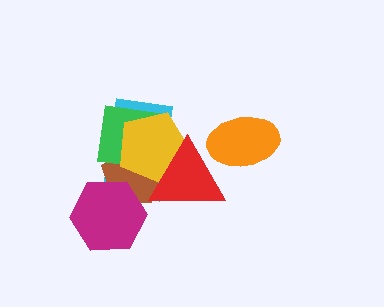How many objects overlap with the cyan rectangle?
5 objects overlap with the cyan rectangle.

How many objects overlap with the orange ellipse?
1 object overlaps with the orange ellipse.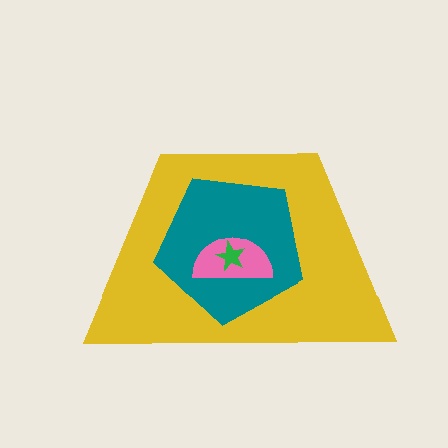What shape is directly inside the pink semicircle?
The green star.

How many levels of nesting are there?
4.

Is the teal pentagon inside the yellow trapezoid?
Yes.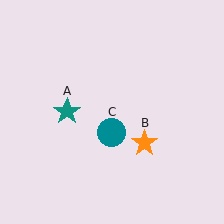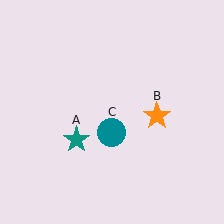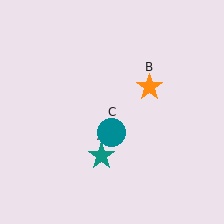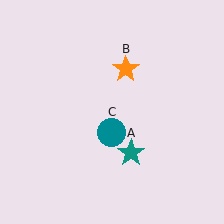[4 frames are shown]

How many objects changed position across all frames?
2 objects changed position: teal star (object A), orange star (object B).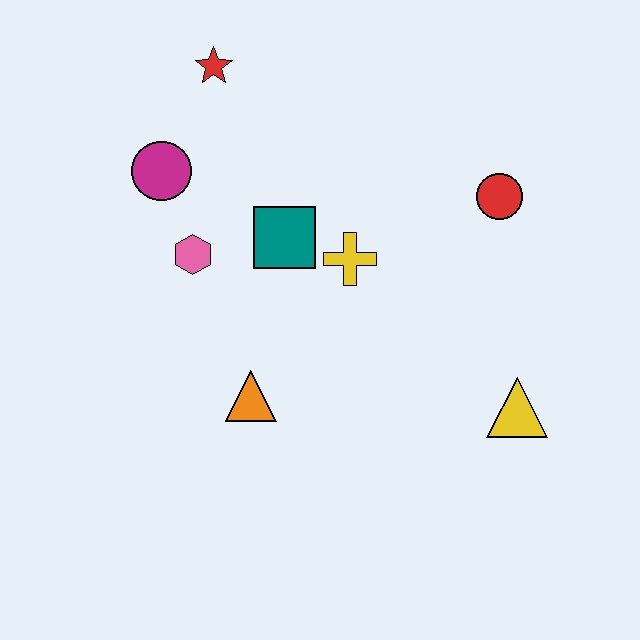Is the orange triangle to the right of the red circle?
No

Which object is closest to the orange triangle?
The pink hexagon is closest to the orange triangle.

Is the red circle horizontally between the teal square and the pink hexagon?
No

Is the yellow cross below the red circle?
Yes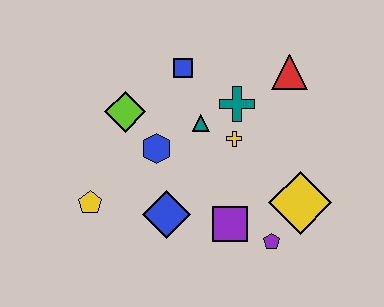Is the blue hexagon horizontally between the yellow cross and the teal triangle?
No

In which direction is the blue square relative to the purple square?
The blue square is above the purple square.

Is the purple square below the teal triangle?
Yes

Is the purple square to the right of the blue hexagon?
Yes